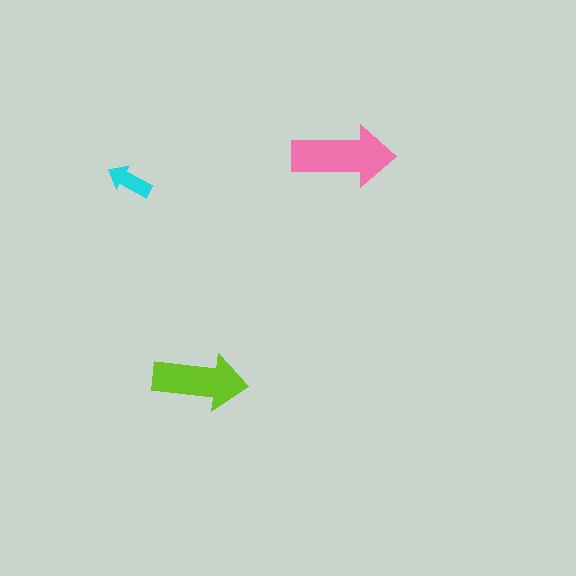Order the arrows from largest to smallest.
the pink one, the lime one, the cyan one.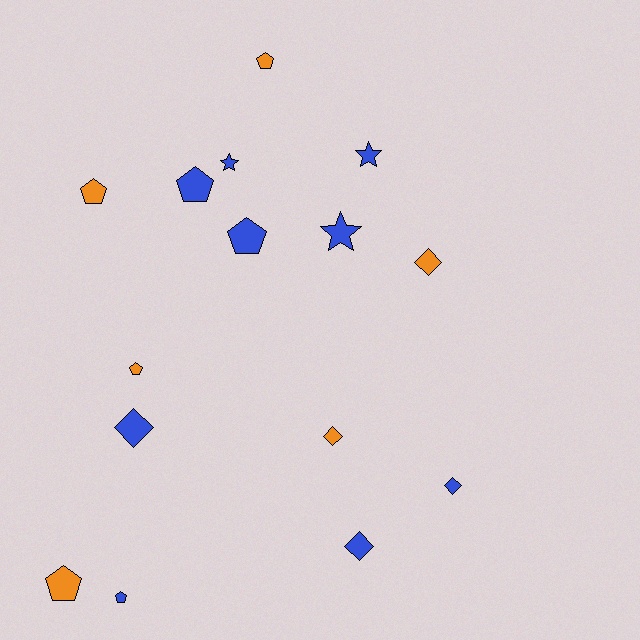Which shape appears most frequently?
Pentagon, with 7 objects.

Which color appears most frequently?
Blue, with 9 objects.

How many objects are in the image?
There are 15 objects.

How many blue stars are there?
There are 3 blue stars.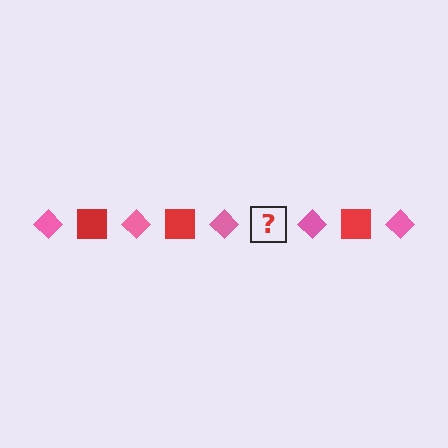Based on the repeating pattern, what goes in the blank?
The blank should be a red square.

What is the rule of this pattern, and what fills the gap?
The rule is that the pattern alternates between pink diamond and red square. The gap should be filled with a red square.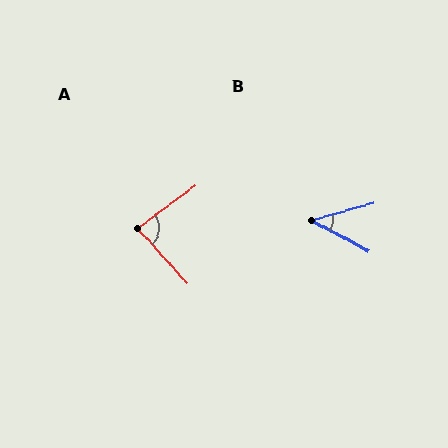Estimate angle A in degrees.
Approximately 84 degrees.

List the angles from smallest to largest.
B (44°), A (84°).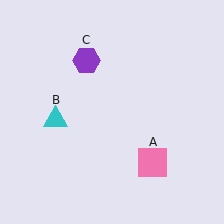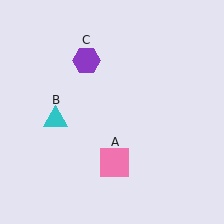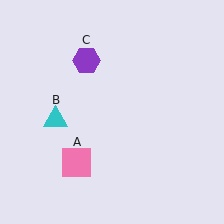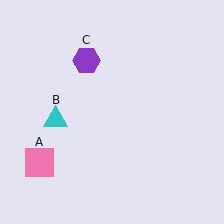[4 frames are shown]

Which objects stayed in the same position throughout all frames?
Cyan triangle (object B) and purple hexagon (object C) remained stationary.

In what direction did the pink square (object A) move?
The pink square (object A) moved left.